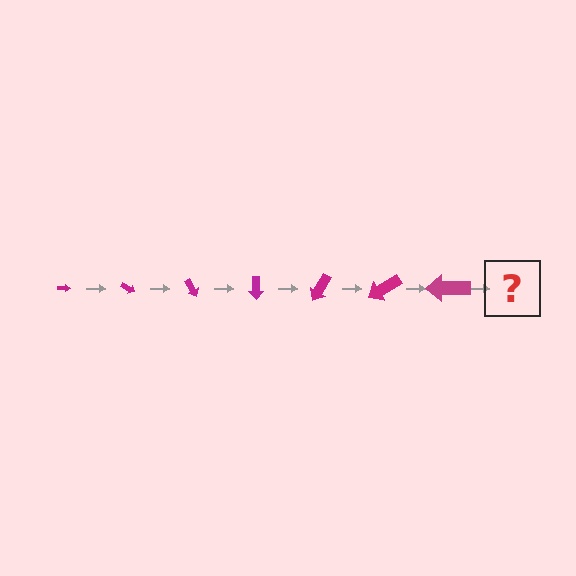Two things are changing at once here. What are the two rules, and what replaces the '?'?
The two rules are that the arrow grows larger each step and it rotates 30 degrees each step. The '?' should be an arrow, larger than the previous one and rotated 210 degrees from the start.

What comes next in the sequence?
The next element should be an arrow, larger than the previous one and rotated 210 degrees from the start.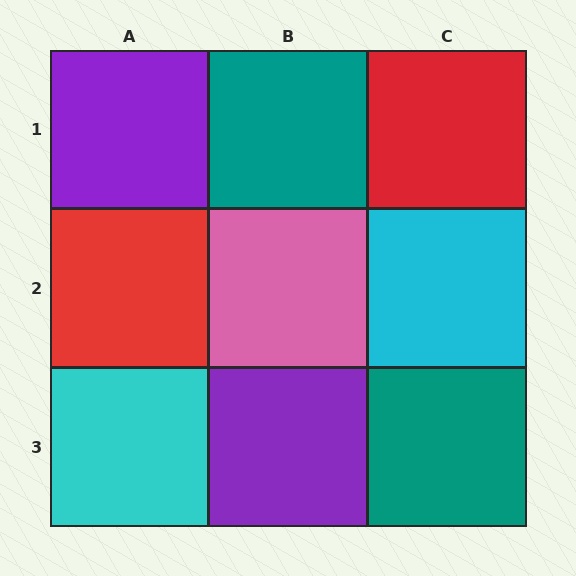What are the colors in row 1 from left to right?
Purple, teal, red.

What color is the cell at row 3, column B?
Purple.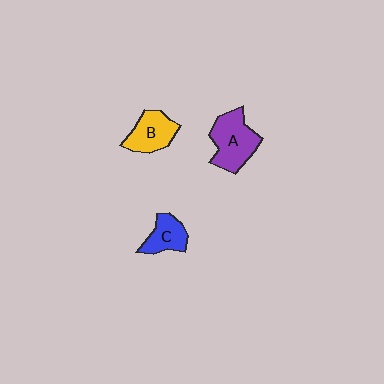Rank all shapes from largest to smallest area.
From largest to smallest: A (purple), B (yellow), C (blue).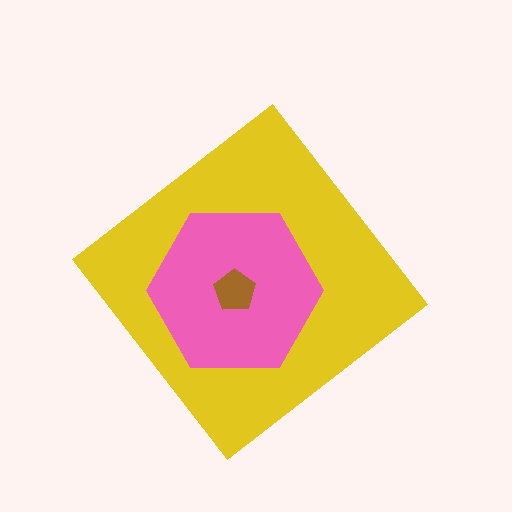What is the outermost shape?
The yellow diamond.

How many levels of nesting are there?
3.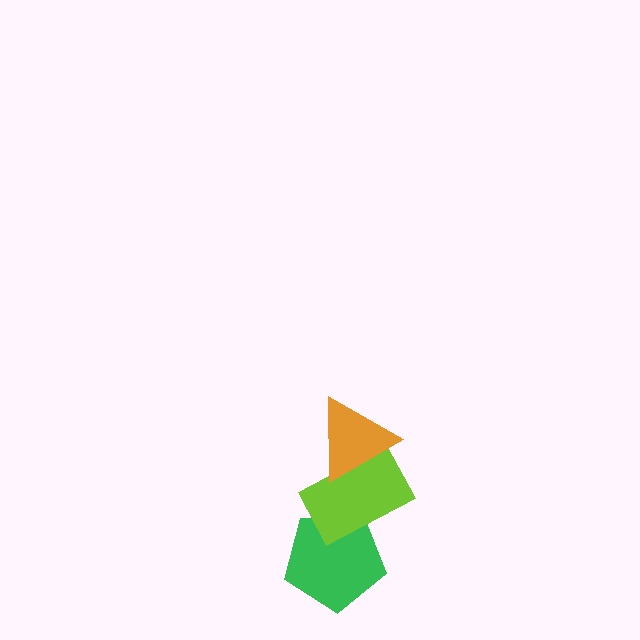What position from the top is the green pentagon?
The green pentagon is 3rd from the top.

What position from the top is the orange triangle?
The orange triangle is 1st from the top.